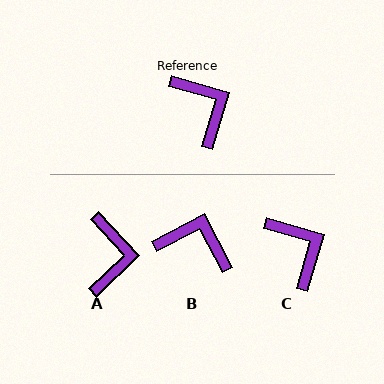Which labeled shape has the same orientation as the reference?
C.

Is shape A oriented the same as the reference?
No, it is off by about 30 degrees.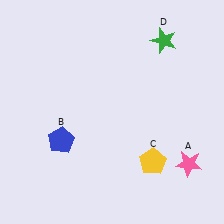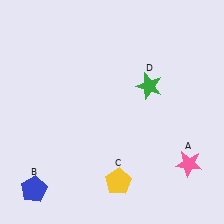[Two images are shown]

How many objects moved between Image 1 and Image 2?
3 objects moved between the two images.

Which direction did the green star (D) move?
The green star (D) moved down.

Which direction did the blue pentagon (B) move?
The blue pentagon (B) moved down.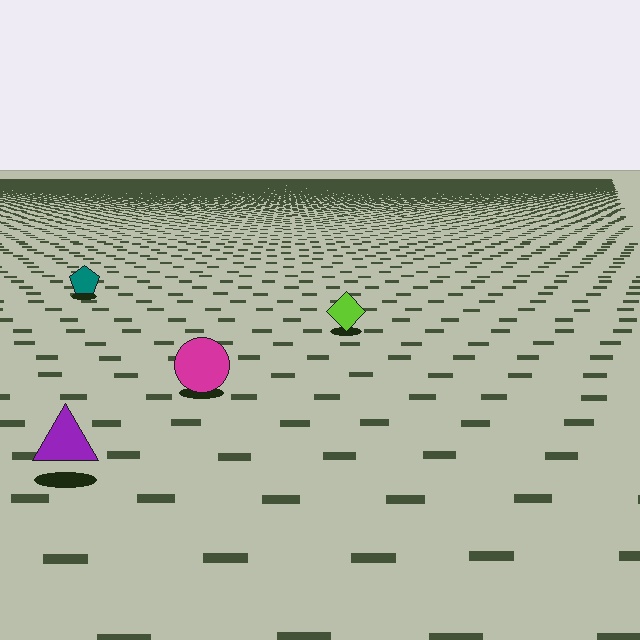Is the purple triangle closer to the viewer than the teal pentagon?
Yes. The purple triangle is closer — you can tell from the texture gradient: the ground texture is coarser near it.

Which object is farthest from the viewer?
The teal pentagon is farthest from the viewer. It appears smaller and the ground texture around it is denser.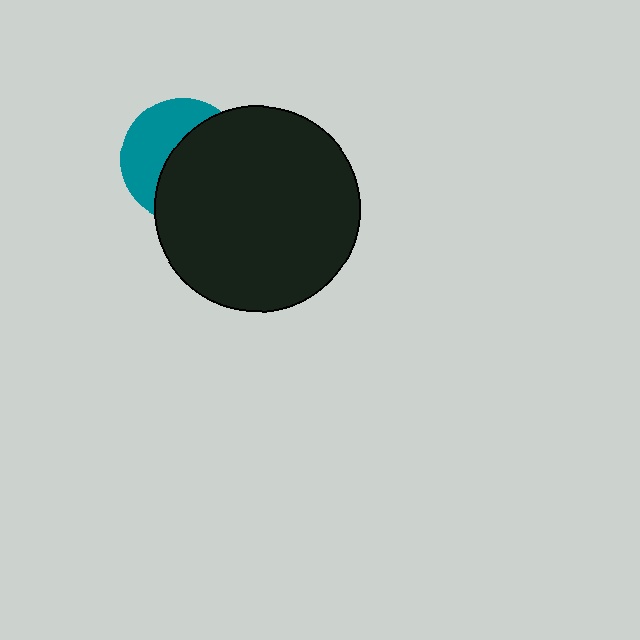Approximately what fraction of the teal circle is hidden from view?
Roughly 57% of the teal circle is hidden behind the black circle.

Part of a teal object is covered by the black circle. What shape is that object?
It is a circle.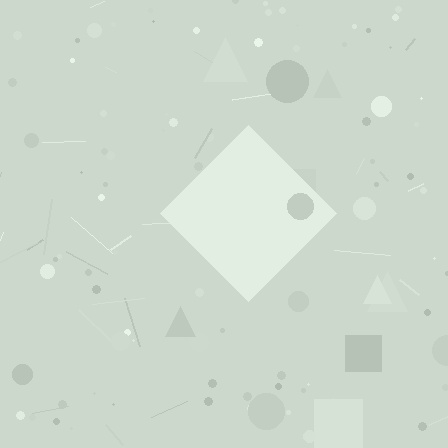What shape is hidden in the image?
A diamond is hidden in the image.